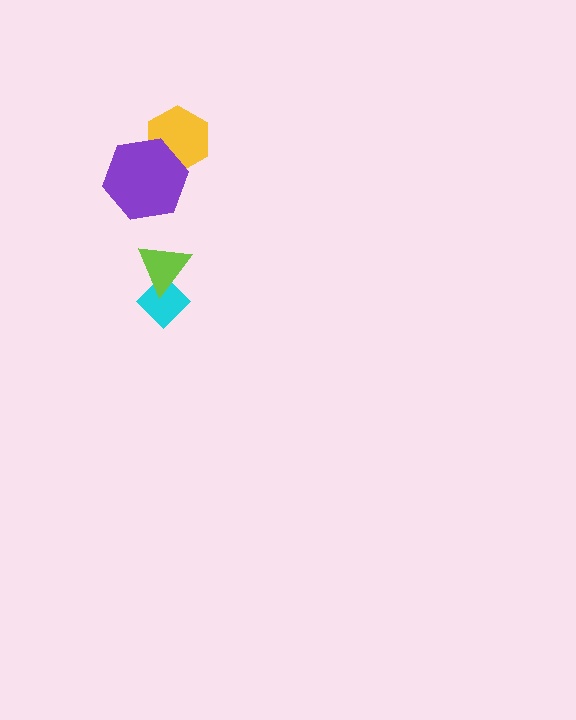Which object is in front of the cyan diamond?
The lime triangle is in front of the cyan diamond.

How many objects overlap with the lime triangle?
1 object overlaps with the lime triangle.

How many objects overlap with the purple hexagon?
1 object overlaps with the purple hexagon.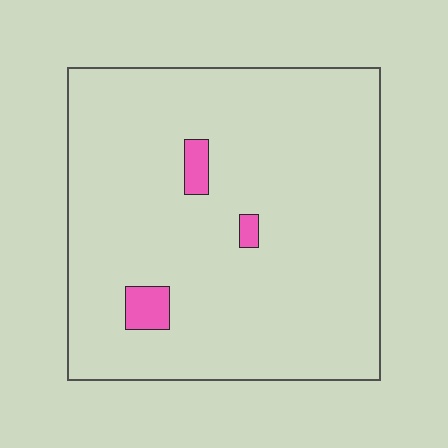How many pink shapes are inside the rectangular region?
3.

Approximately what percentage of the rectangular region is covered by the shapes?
Approximately 5%.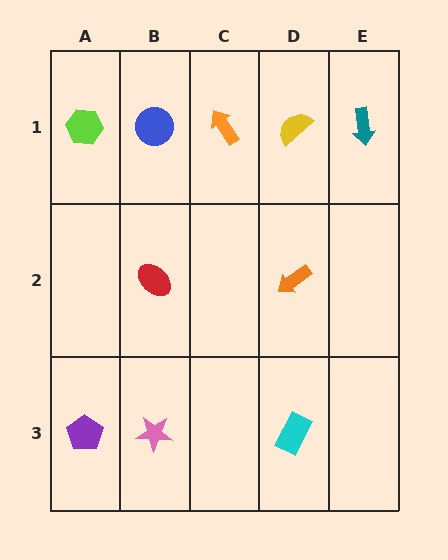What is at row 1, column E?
A teal arrow.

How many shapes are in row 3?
3 shapes.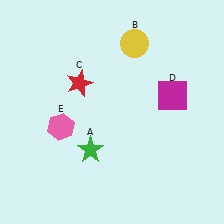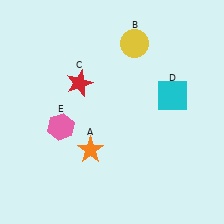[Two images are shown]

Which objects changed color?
A changed from green to orange. D changed from magenta to cyan.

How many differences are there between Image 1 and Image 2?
There are 2 differences between the two images.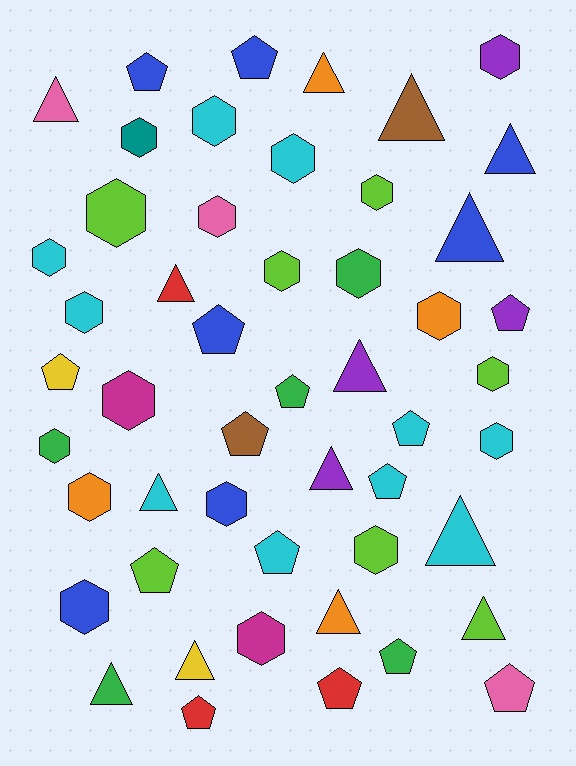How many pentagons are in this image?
There are 15 pentagons.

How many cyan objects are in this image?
There are 10 cyan objects.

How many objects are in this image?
There are 50 objects.